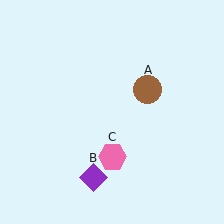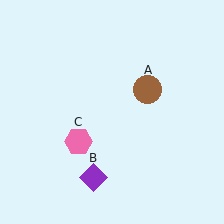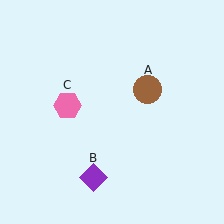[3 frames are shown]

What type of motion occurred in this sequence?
The pink hexagon (object C) rotated clockwise around the center of the scene.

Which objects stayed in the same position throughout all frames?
Brown circle (object A) and purple diamond (object B) remained stationary.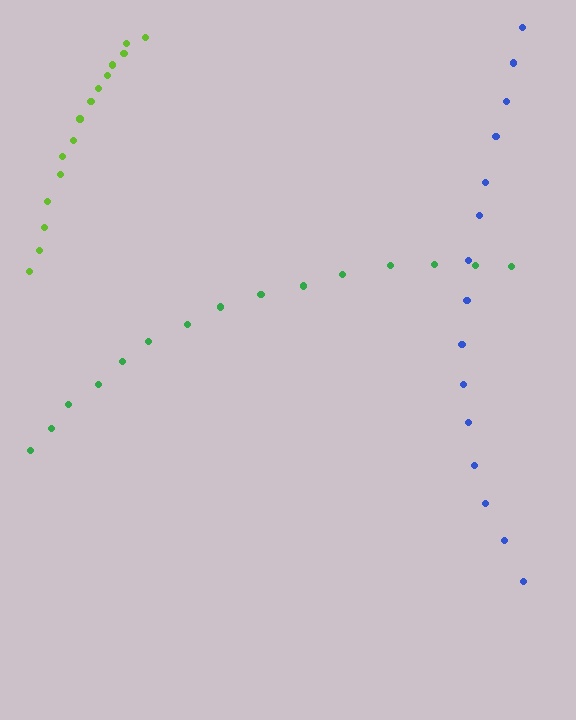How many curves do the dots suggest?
There are 3 distinct paths.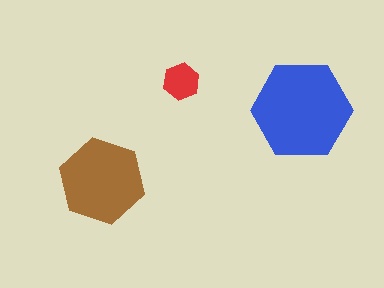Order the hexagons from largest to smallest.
the blue one, the brown one, the red one.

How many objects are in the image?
There are 3 objects in the image.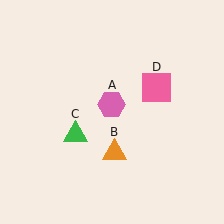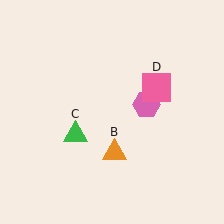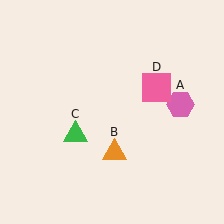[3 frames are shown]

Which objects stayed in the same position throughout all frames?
Orange triangle (object B) and green triangle (object C) and pink square (object D) remained stationary.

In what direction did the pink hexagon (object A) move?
The pink hexagon (object A) moved right.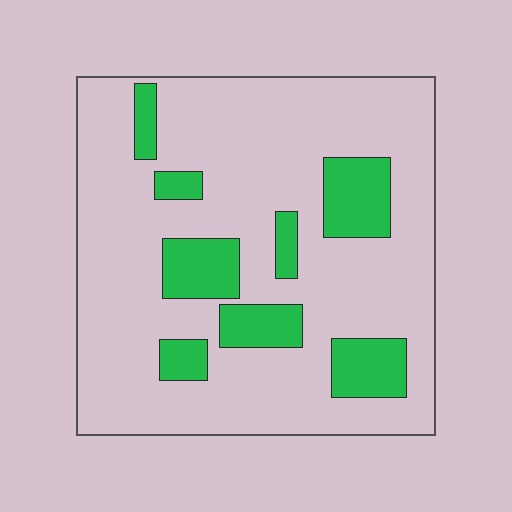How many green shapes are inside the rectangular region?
8.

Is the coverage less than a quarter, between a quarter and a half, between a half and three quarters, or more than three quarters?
Less than a quarter.